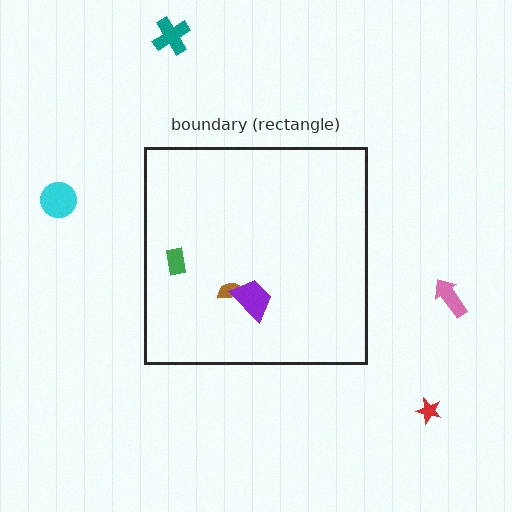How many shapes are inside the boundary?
3 inside, 4 outside.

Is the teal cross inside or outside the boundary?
Outside.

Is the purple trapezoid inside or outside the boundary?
Inside.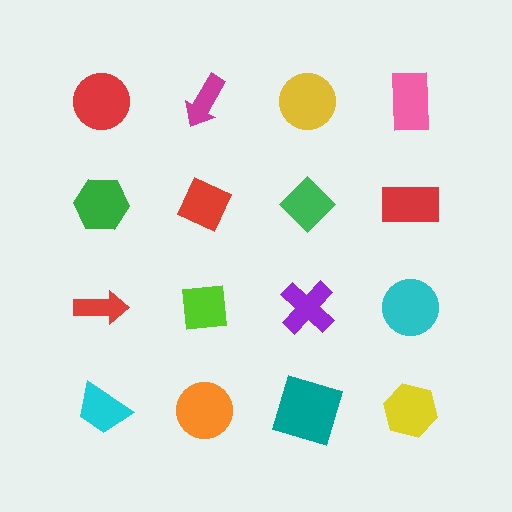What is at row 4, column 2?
An orange circle.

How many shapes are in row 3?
4 shapes.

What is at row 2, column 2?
A red diamond.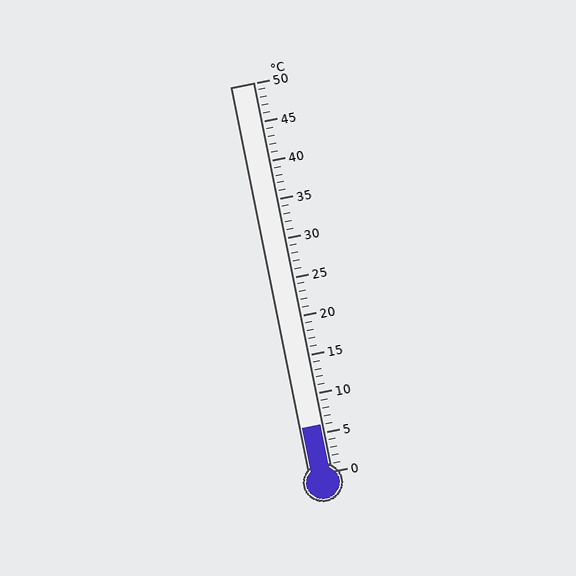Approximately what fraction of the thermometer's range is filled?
The thermometer is filled to approximately 10% of its range.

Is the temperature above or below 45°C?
The temperature is below 45°C.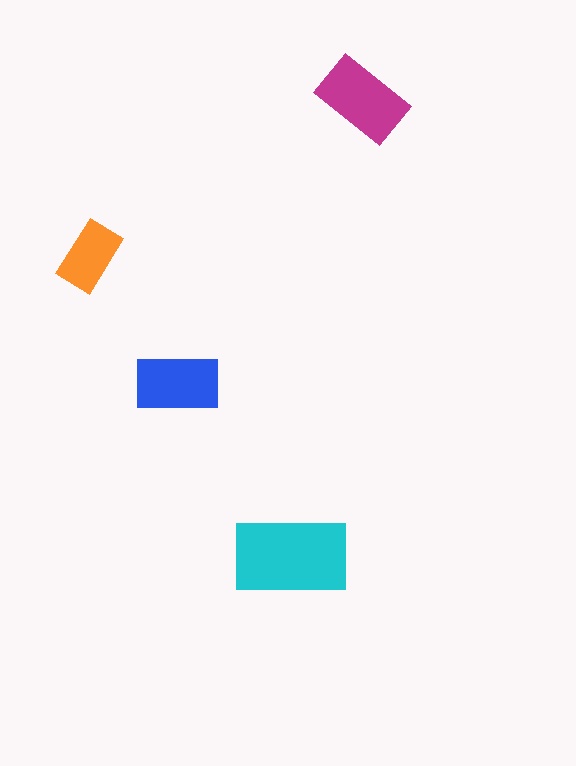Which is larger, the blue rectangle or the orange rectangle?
The blue one.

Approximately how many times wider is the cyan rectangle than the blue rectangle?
About 1.5 times wider.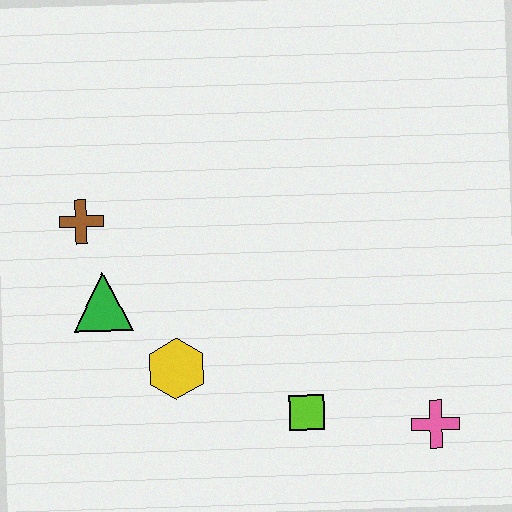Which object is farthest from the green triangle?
The pink cross is farthest from the green triangle.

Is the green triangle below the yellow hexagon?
No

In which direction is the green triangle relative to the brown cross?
The green triangle is below the brown cross.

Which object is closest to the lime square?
The pink cross is closest to the lime square.